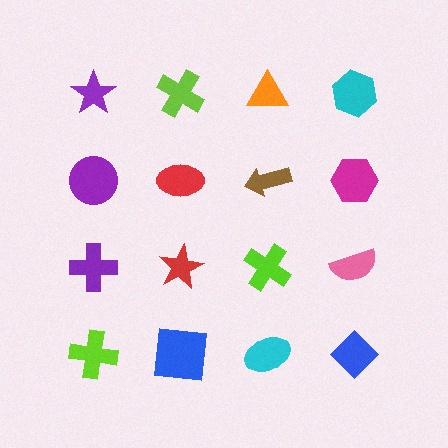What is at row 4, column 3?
A cyan ellipse.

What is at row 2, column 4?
A magenta hexagon.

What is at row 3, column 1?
A purple cross.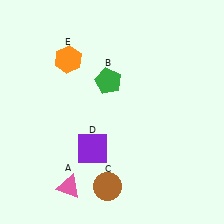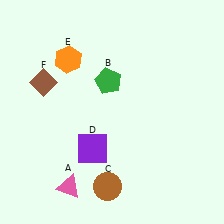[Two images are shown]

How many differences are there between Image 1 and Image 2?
There is 1 difference between the two images.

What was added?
A brown diamond (F) was added in Image 2.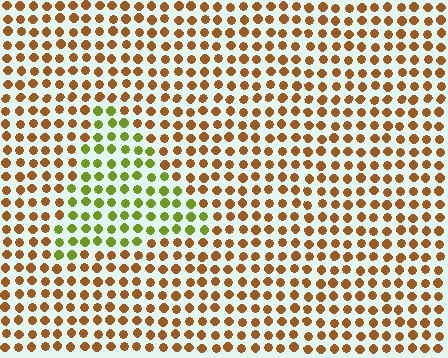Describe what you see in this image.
The image is filled with small brown elements in a uniform arrangement. A triangle-shaped region is visible where the elements are tinted to a slightly different hue, forming a subtle color boundary.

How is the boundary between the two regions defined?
The boundary is defined purely by a slight shift in hue (about 55 degrees). Spacing, size, and orientation are identical on both sides.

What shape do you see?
I see a triangle.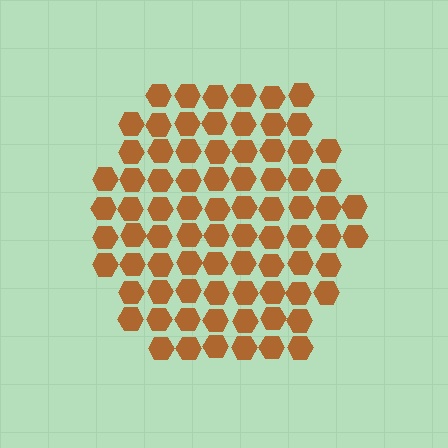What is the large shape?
The large shape is a hexagon.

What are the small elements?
The small elements are hexagons.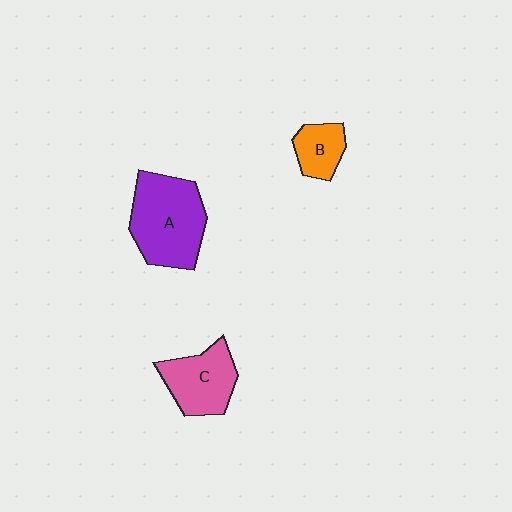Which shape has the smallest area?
Shape B (orange).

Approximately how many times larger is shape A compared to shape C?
Approximately 1.5 times.